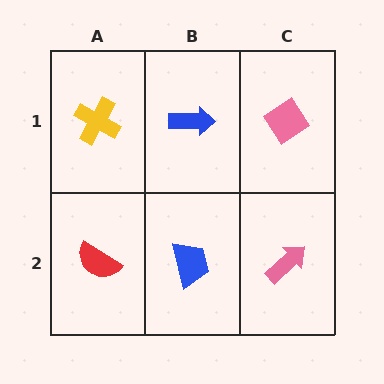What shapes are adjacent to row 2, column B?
A blue arrow (row 1, column B), a red semicircle (row 2, column A), a pink arrow (row 2, column C).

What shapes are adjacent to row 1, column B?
A blue trapezoid (row 2, column B), a yellow cross (row 1, column A), a pink diamond (row 1, column C).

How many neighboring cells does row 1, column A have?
2.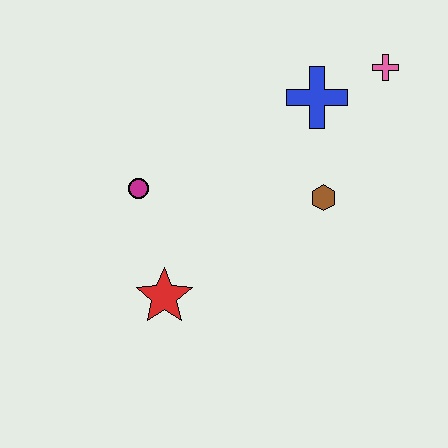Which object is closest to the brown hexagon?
The blue cross is closest to the brown hexagon.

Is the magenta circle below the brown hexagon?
No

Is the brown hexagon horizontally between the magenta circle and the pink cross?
Yes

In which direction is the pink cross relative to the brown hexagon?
The pink cross is above the brown hexagon.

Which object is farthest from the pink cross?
The red star is farthest from the pink cross.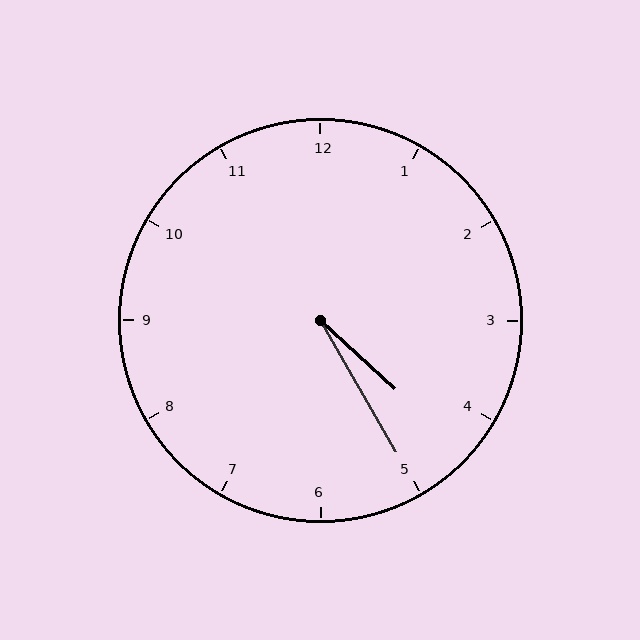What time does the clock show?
4:25.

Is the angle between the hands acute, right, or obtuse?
It is acute.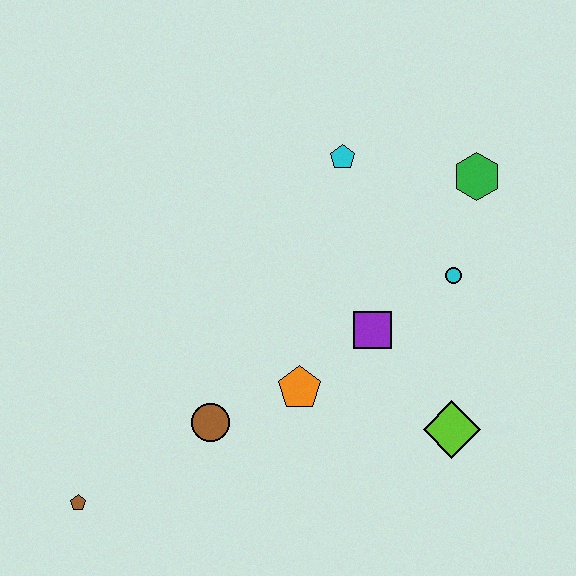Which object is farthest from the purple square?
The brown pentagon is farthest from the purple square.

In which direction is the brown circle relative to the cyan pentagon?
The brown circle is below the cyan pentagon.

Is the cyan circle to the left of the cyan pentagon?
No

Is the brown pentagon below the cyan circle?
Yes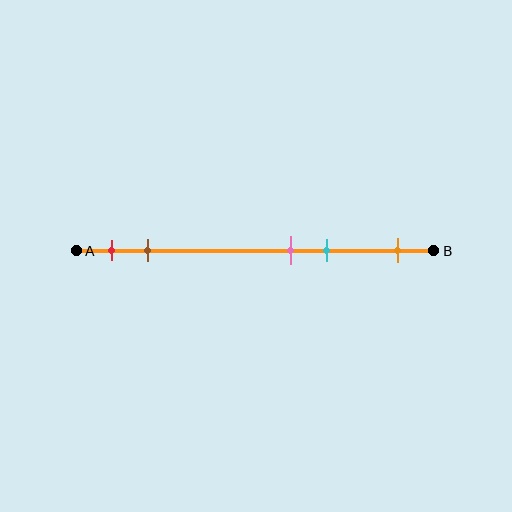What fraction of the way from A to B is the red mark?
The red mark is approximately 10% (0.1) of the way from A to B.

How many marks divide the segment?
There are 5 marks dividing the segment.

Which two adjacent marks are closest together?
The pink and cyan marks are the closest adjacent pair.